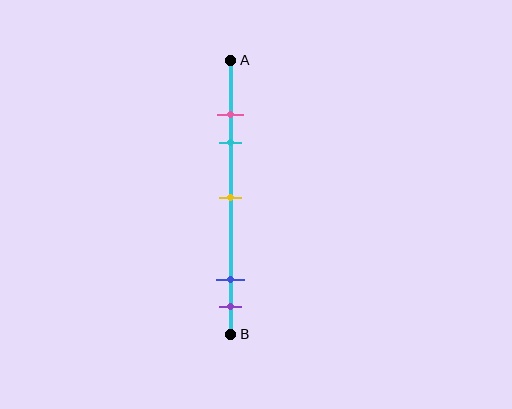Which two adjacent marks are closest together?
The pink and cyan marks are the closest adjacent pair.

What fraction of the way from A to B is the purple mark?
The purple mark is approximately 90% (0.9) of the way from A to B.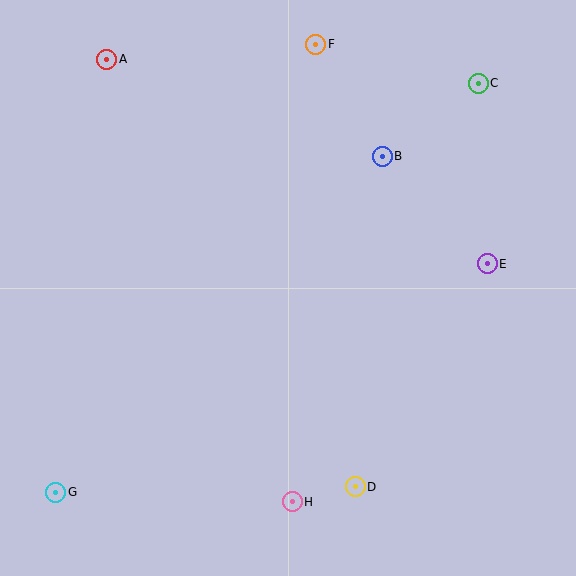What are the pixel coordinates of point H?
Point H is at (292, 502).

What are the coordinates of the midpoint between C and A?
The midpoint between C and A is at (293, 71).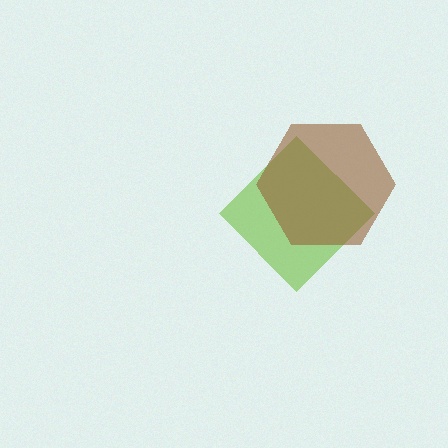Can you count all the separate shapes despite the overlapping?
Yes, there are 2 separate shapes.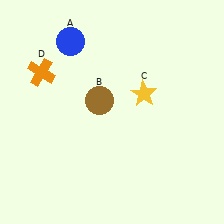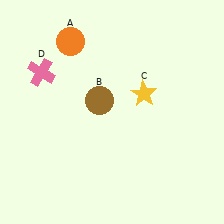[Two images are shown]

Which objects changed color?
A changed from blue to orange. D changed from orange to pink.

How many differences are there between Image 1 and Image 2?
There are 2 differences between the two images.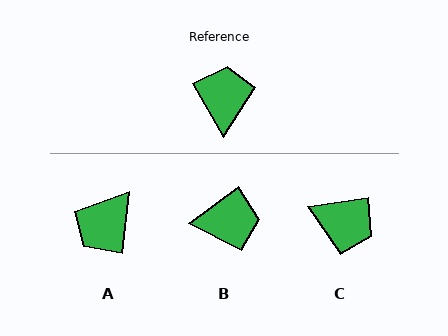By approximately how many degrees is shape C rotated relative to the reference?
Approximately 112 degrees clockwise.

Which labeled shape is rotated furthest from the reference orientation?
A, about 143 degrees away.